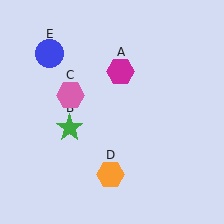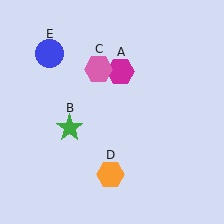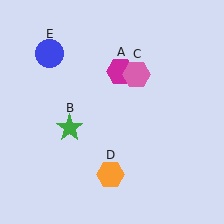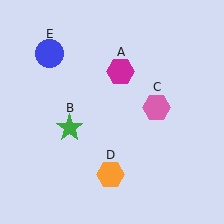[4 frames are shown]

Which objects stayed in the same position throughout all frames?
Magenta hexagon (object A) and green star (object B) and orange hexagon (object D) and blue circle (object E) remained stationary.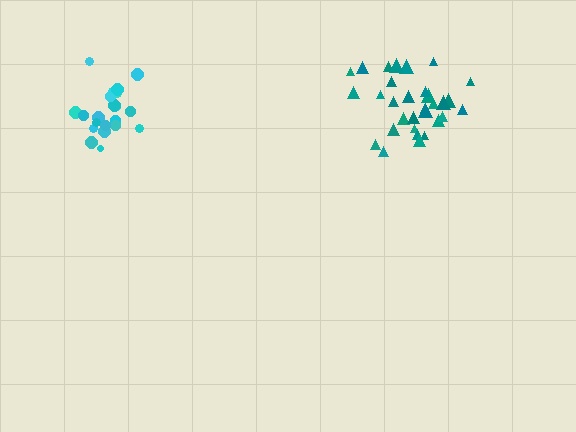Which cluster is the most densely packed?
Cyan.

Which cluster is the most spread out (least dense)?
Teal.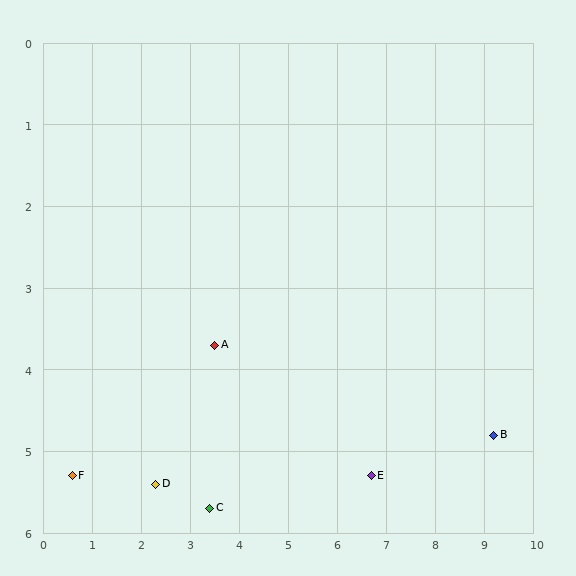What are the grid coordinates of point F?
Point F is at approximately (0.6, 5.3).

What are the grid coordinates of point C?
Point C is at approximately (3.4, 5.7).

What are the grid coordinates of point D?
Point D is at approximately (2.3, 5.4).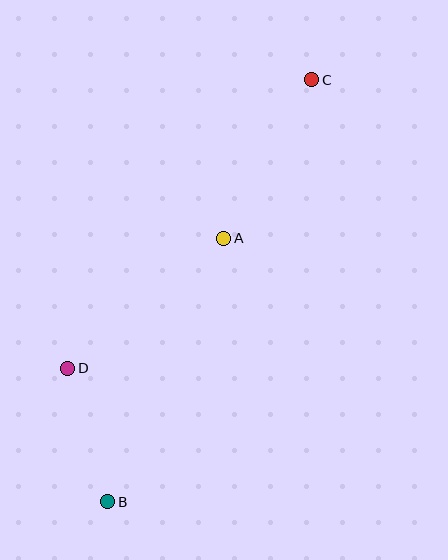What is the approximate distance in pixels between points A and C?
The distance between A and C is approximately 181 pixels.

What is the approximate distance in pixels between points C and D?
The distance between C and D is approximately 378 pixels.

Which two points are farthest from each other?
Points B and C are farthest from each other.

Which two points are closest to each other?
Points B and D are closest to each other.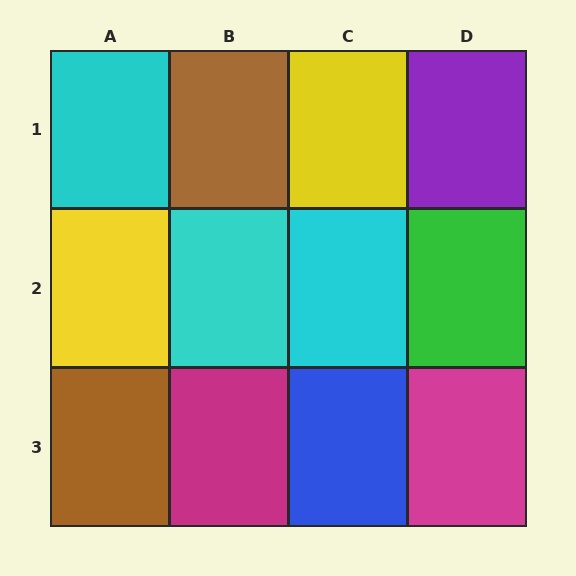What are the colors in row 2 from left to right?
Yellow, cyan, cyan, green.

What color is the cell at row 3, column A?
Brown.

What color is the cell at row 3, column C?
Blue.